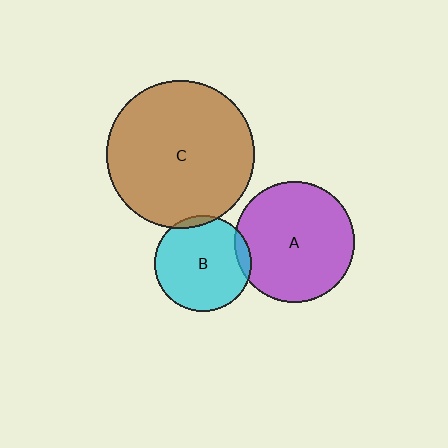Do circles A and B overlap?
Yes.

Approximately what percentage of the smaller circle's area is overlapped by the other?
Approximately 10%.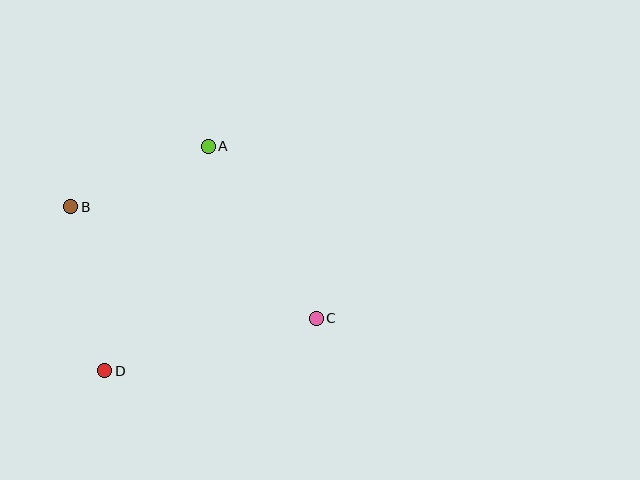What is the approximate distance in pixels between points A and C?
The distance between A and C is approximately 203 pixels.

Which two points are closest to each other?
Points A and B are closest to each other.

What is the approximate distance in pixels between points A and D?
The distance between A and D is approximately 247 pixels.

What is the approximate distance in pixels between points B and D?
The distance between B and D is approximately 168 pixels.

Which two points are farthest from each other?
Points B and C are farthest from each other.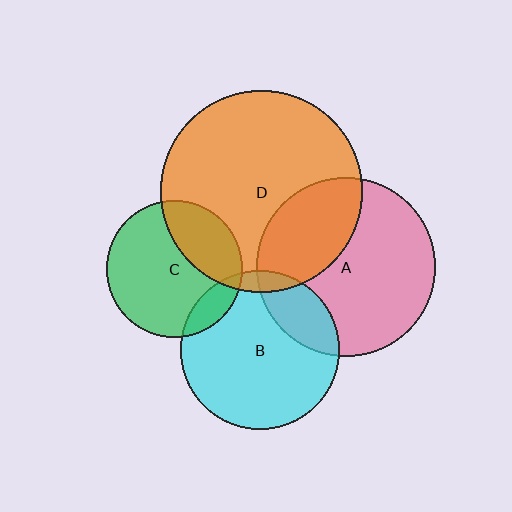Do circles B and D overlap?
Yes.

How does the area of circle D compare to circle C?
Approximately 2.2 times.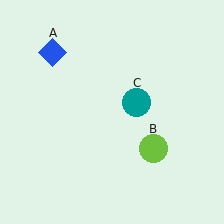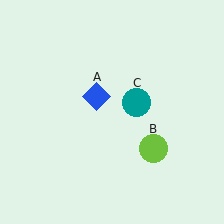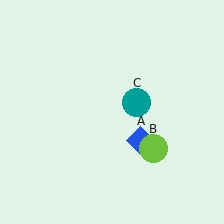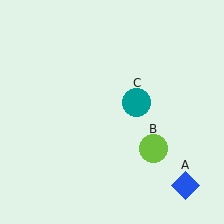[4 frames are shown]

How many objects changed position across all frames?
1 object changed position: blue diamond (object A).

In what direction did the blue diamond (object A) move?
The blue diamond (object A) moved down and to the right.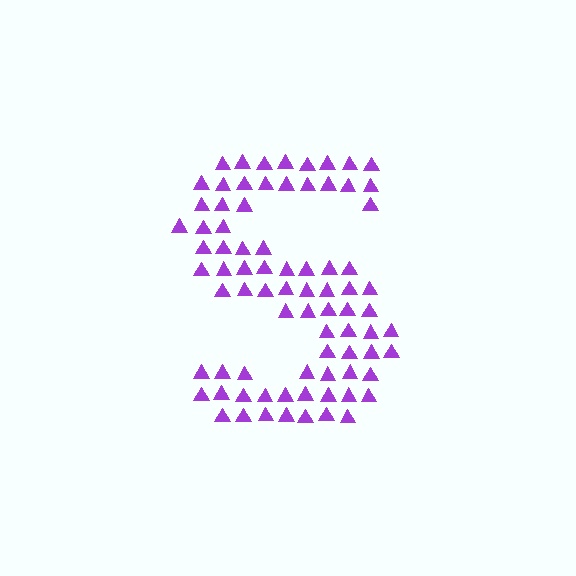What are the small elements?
The small elements are triangles.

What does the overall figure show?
The overall figure shows the letter S.